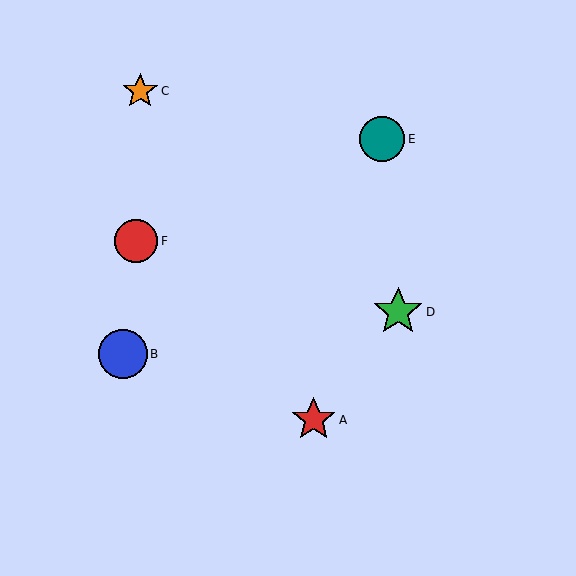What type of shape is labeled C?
Shape C is an orange star.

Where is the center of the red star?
The center of the red star is at (314, 420).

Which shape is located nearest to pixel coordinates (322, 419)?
The red star (labeled A) at (314, 420) is nearest to that location.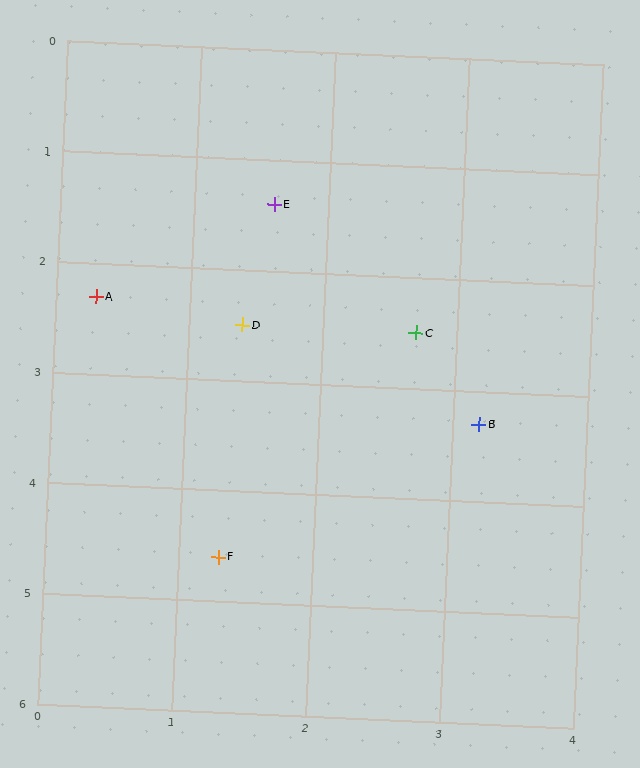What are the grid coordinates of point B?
Point B is at approximately (3.2, 3.3).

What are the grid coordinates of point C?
Point C is at approximately (2.7, 2.5).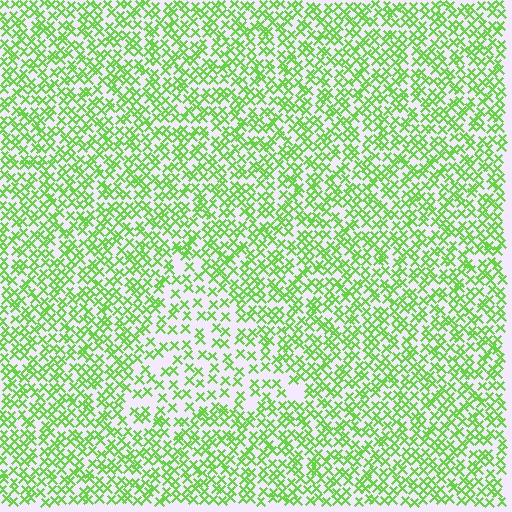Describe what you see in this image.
The image contains small lime elements arranged at two different densities. A triangle-shaped region is visible where the elements are less densely packed than the surrounding area.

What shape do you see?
I see a triangle.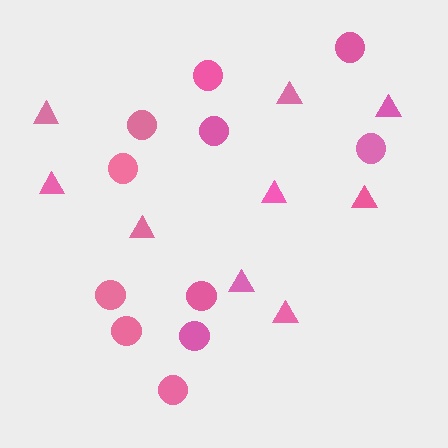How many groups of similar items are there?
There are 2 groups: one group of triangles (9) and one group of circles (11).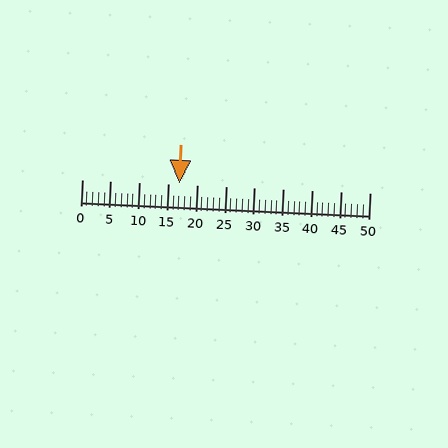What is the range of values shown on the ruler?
The ruler shows values from 0 to 50.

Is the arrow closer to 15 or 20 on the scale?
The arrow is closer to 15.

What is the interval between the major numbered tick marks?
The major tick marks are spaced 5 units apart.